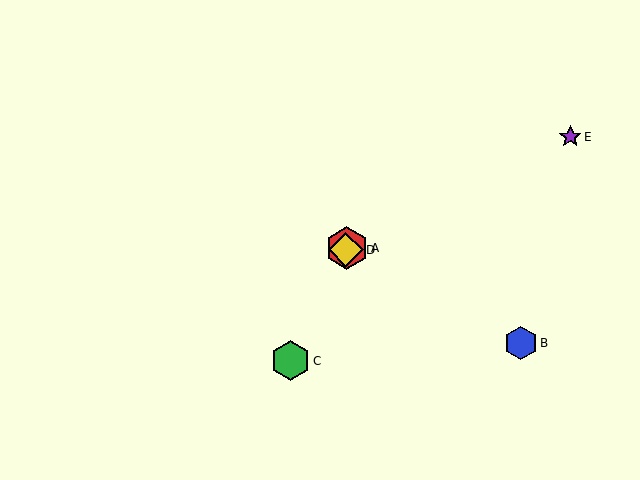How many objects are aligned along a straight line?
3 objects (A, C, D) are aligned along a straight line.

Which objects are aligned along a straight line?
Objects A, C, D are aligned along a straight line.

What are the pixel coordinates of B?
Object B is at (521, 343).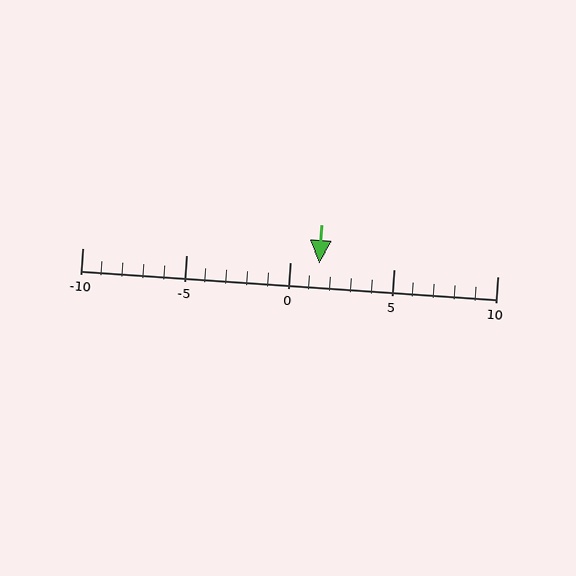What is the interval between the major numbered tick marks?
The major tick marks are spaced 5 units apart.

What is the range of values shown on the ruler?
The ruler shows values from -10 to 10.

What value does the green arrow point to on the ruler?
The green arrow points to approximately 1.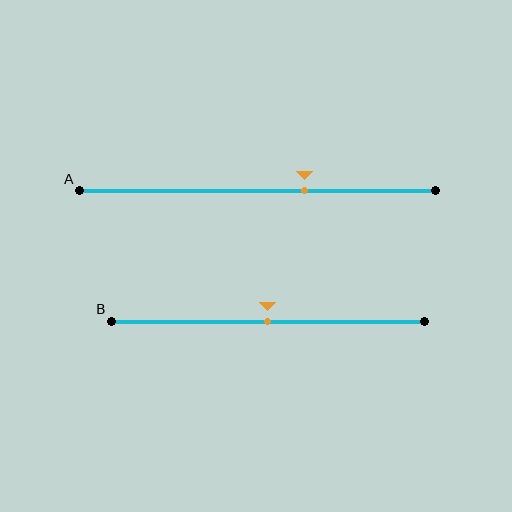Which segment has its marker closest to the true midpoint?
Segment B has its marker closest to the true midpoint.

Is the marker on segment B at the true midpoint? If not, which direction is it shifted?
Yes, the marker on segment B is at the true midpoint.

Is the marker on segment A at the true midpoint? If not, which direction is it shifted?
No, the marker on segment A is shifted to the right by about 13% of the segment length.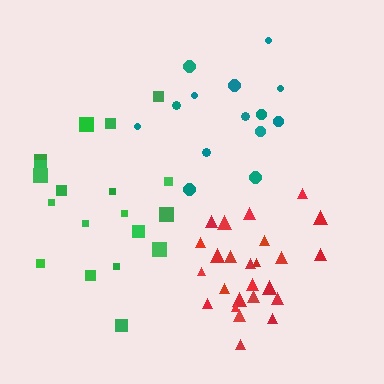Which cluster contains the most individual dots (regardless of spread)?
Red (25).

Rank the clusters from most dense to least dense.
red, green, teal.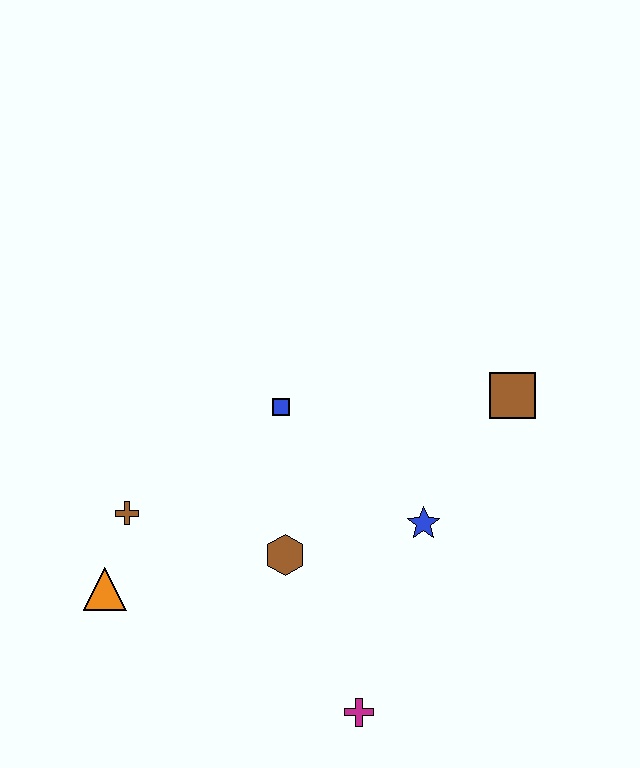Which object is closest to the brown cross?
The orange triangle is closest to the brown cross.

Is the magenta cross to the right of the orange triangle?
Yes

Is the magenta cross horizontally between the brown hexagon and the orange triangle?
No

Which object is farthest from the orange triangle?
The brown square is farthest from the orange triangle.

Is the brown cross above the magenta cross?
Yes